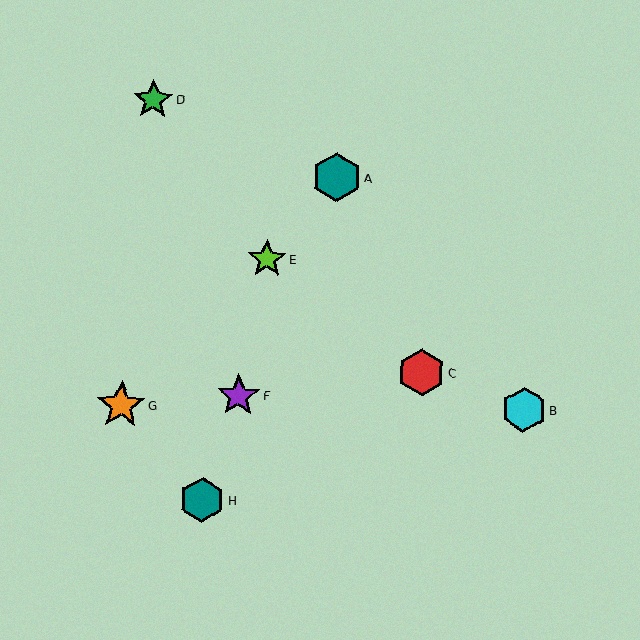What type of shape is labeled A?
Shape A is a teal hexagon.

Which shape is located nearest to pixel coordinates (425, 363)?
The red hexagon (labeled C) at (422, 372) is nearest to that location.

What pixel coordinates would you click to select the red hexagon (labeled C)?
Click at (422, 372) to select the red hexagon C.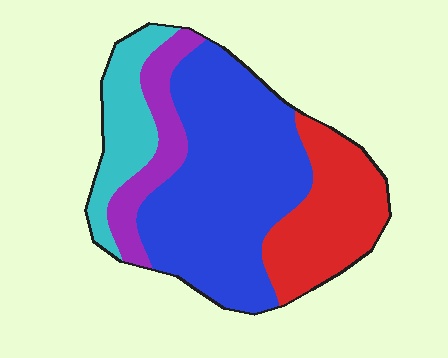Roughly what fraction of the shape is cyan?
Cyan covers around 15% of the shape.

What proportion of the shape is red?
Red takes up less than a quarter of the shape.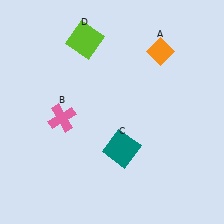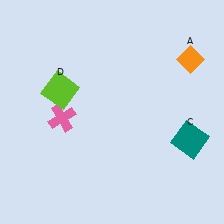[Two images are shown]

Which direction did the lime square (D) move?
The lime square (D) moved down.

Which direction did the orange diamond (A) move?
The orange diamond (A) moved right.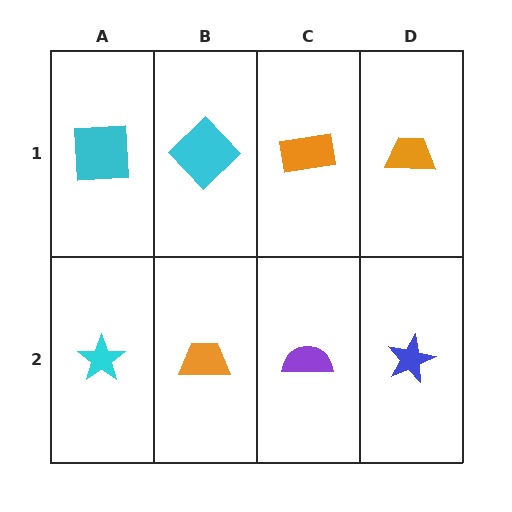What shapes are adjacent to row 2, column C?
An orange rectangle (row 1, column C), an orange trapezoid (row 2, column B), a blue star (row 2, column D).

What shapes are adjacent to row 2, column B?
A cyan diamond (row 1, column B), a cyan star (row 2, column A), a purple semicircle (row 2, column C).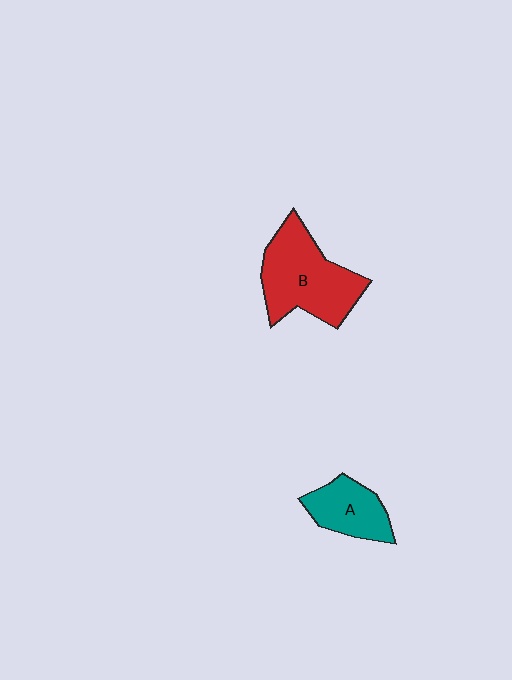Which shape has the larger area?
Shape B (red).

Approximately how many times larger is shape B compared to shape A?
Approximately 1.8 times.